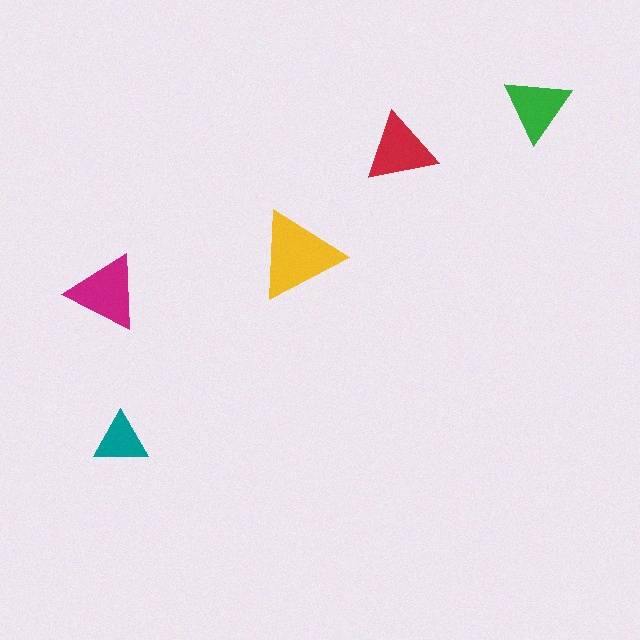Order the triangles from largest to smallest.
the yellow one, the magenta one, the red one, the green one, the teal one.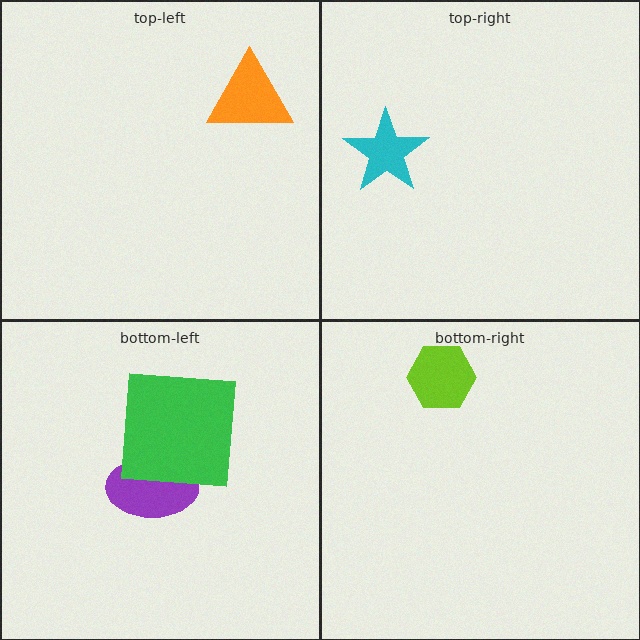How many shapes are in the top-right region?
1.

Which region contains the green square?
The bottom-left region.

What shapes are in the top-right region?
The cyan star.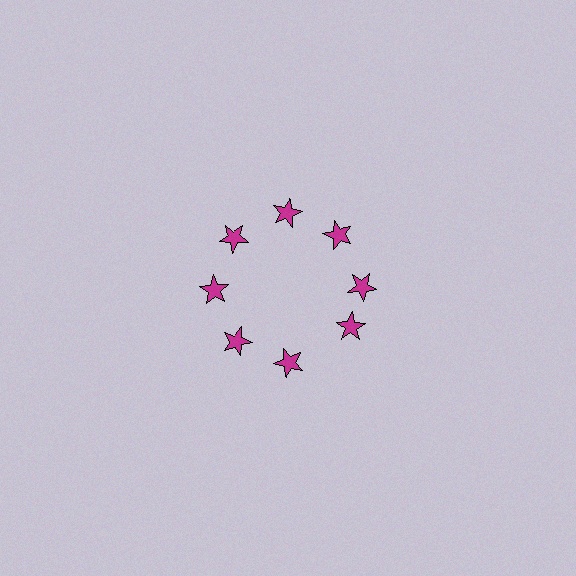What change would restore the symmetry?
The symmetry would be restored by rotating it back into even spacing with its neighbors so that all 8 stars sit at equal angles and equal distance from the center.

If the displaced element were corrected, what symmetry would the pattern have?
It would have 8-fold rotational symmetry — the pattern would map onto itself every 45 degrees.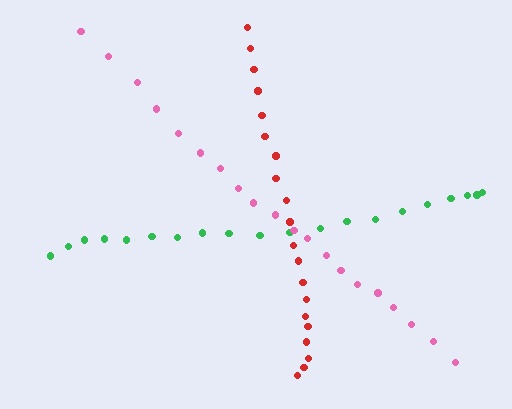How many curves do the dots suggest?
There are 3 distinct paths.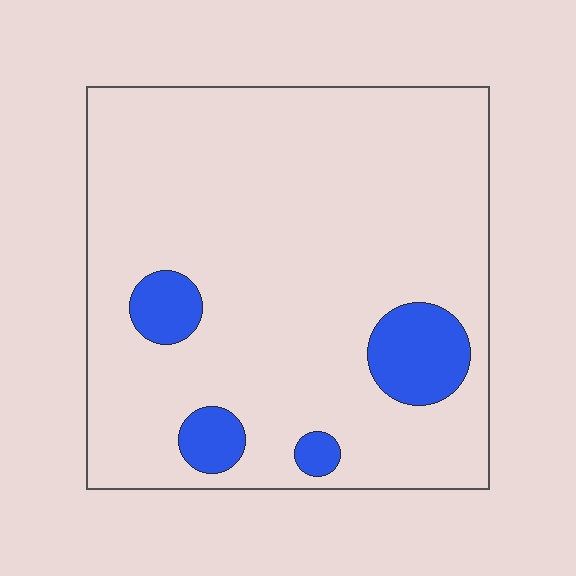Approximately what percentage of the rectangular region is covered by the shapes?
Approximately 10%.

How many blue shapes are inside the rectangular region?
4.